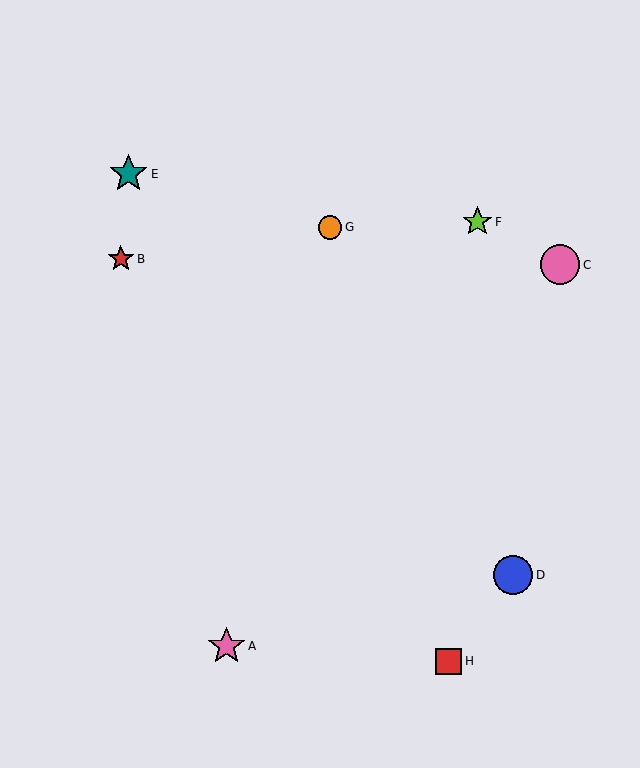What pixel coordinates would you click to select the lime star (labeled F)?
Click at (477, 222) to select the lime star F.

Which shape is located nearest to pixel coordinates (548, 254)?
The pink circle (labeled C) at (560, 265) is nearest to that location.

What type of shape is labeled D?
Shape D is a blue circle.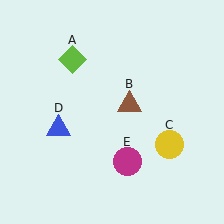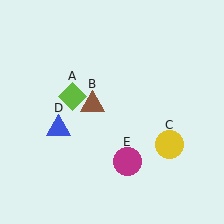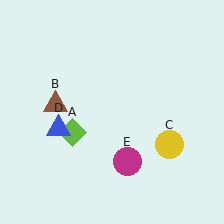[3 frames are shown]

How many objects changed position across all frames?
2 objects changed position: lime diamond (object A), brown triangle (object B).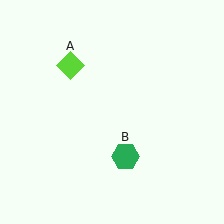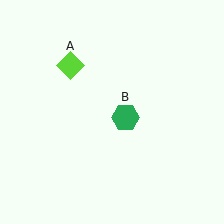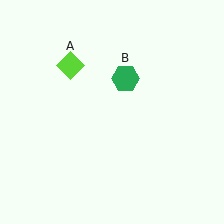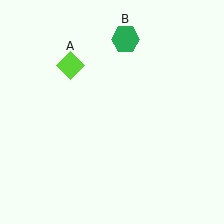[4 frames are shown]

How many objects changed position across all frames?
1 object changed position: green hexagon (object B).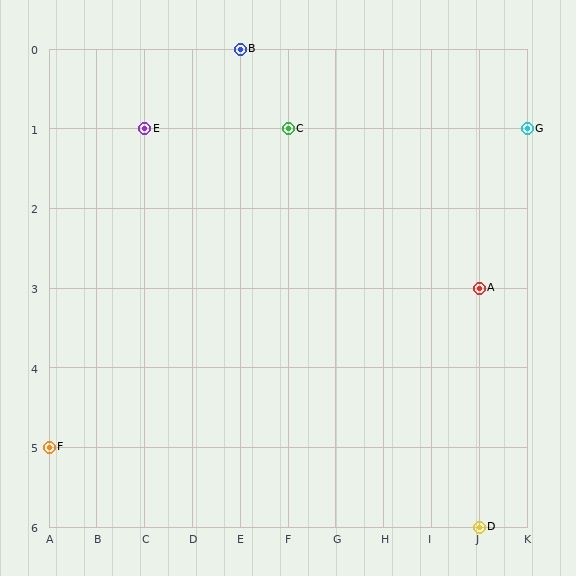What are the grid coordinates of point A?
Point A is at grid coordinates (J, 3).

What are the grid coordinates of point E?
Point E is at grid coordinates (C, 1).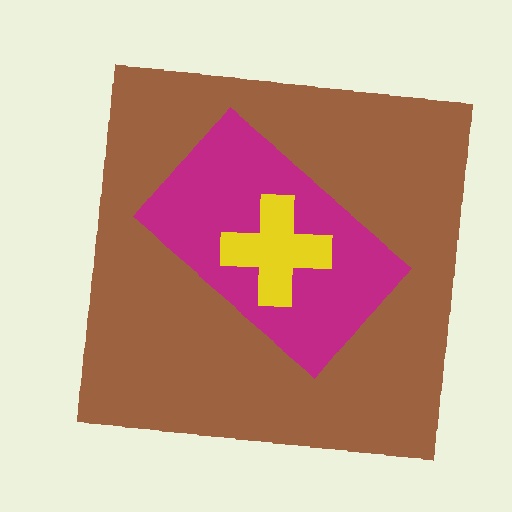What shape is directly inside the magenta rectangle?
The yellow cross.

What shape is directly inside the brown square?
The magenta rectangle.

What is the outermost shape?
The brown square.